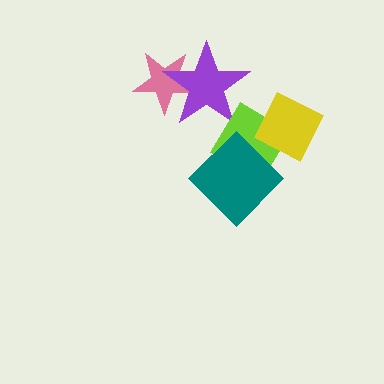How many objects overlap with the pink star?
1 object overlaps with the pink star.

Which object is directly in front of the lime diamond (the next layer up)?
The yellow diamond is directly in front of the lime diamond.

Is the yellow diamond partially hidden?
Yes, it is partially covered by another shape.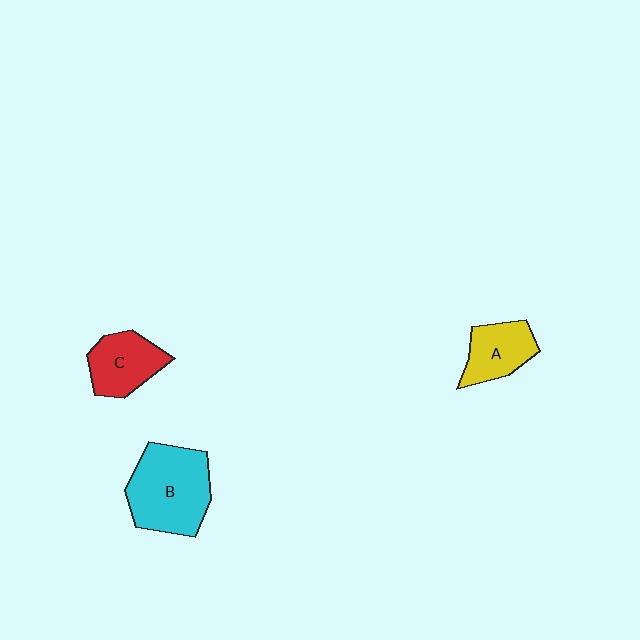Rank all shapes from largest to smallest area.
From largest to smallest: B (cyan), C (red), A (yellow).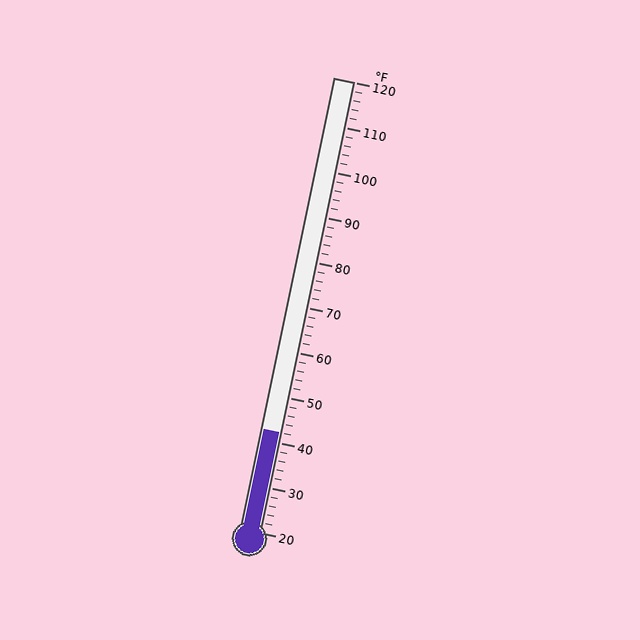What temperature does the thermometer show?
The thermometer shows approximately 42°F.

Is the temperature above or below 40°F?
The temperature is above 40°F.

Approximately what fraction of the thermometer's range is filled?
The thermometer is filled to approximately 20% of its range.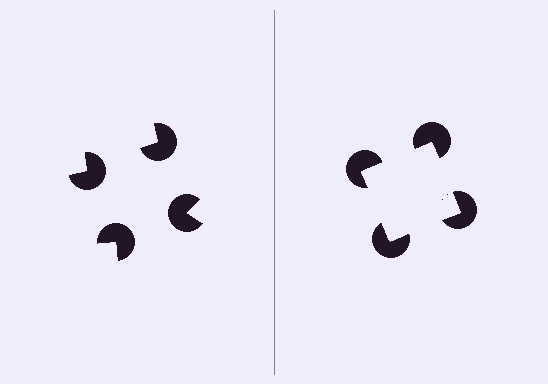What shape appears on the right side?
An illusory square.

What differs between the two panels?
The pac-man discs are positioned identically on both sides; only the wedge orientations differ. On the right they align to a square; on the left they are misaligned.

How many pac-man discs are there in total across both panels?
8 — 4 on each side.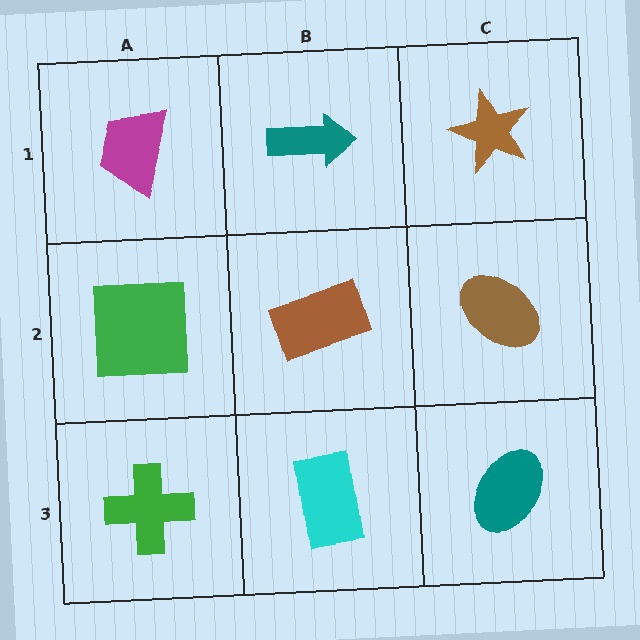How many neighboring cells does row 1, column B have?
3.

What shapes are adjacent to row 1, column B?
A brown rectangle (row 2, column B), a magenta trapezoid (row 1, column A), a brown star (row 1, column C).